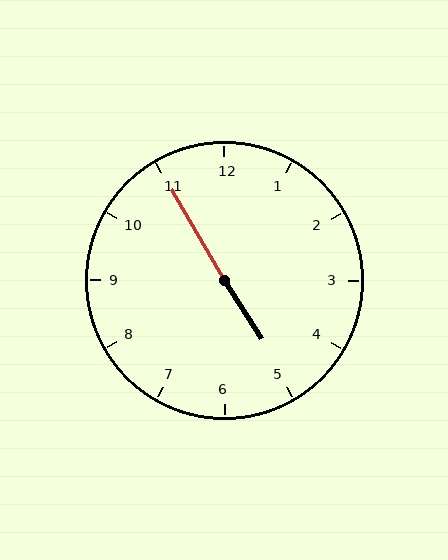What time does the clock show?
4:55.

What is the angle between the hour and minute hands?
Approximately 178 degrees.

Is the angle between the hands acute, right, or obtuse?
It is obtuse.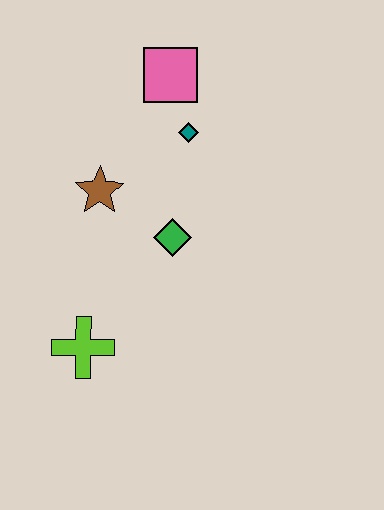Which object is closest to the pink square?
The teal diamond is closest to the pink square.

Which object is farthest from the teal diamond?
The lime cross is farthest from the teal diamond.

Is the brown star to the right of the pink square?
No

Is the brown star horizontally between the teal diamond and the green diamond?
No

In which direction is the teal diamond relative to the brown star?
The teal diamond is to the right of the brown star.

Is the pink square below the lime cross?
No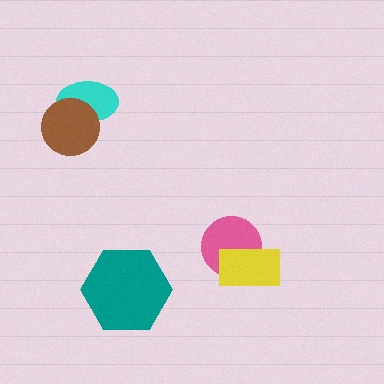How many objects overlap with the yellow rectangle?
1 object overlaps with the yellow rectangle.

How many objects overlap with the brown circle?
1 object overlaps with the brown circle.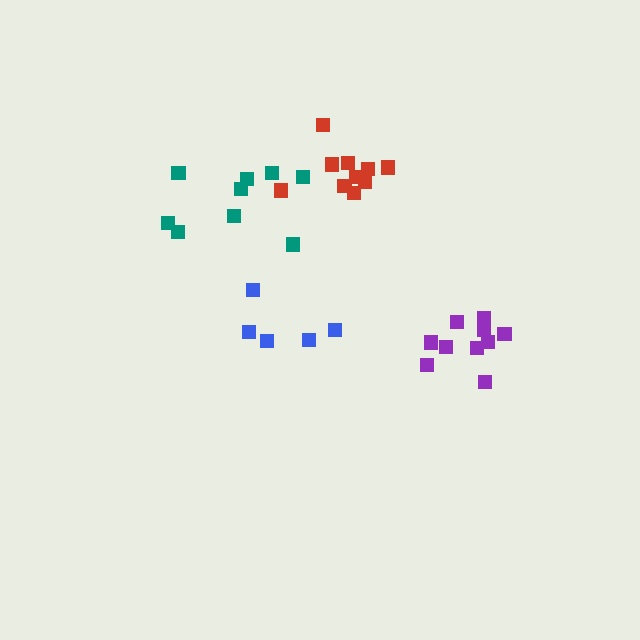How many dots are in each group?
Group 1: 10 dots, Group 2: 10 dots, Group 3: 9 dots, Group 4: 5 dots (34 total).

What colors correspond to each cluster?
The clusters are colored: purple, red, teal, blue.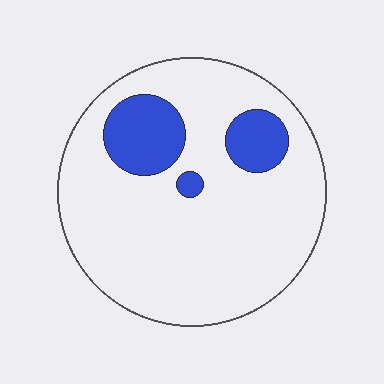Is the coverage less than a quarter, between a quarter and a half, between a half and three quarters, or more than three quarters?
Less than a quarter.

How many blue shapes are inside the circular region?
3.